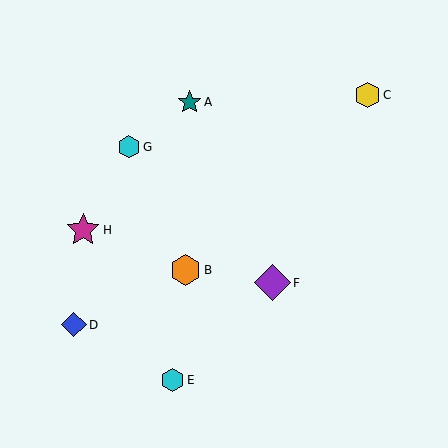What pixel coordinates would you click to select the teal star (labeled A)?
Click at (190, 102) to select the teal star A.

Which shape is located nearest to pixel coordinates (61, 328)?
The blue diamond (labeled D) at (74, 325) is nearest to that location.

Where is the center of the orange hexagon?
The center of the orange hexagon is at (185, 270).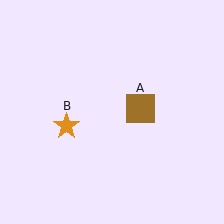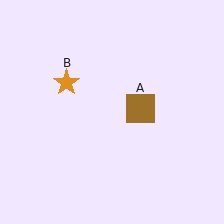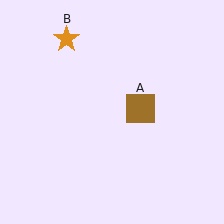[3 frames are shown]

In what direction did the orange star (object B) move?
The orange star (object B) moved up.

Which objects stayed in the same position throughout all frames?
Brown square (object A) remained stationary.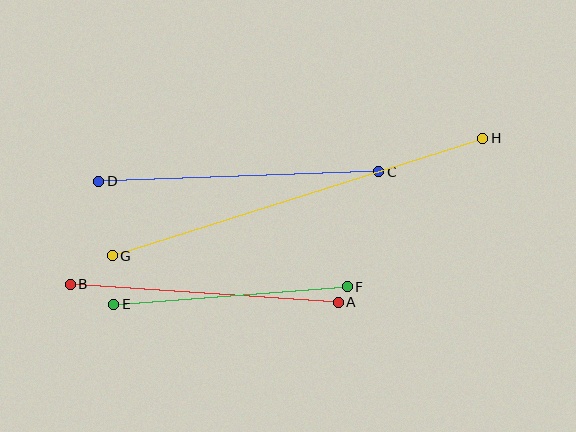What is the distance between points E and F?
The distance is approximately 234 pixels.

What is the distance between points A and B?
The distance is approximately 269 pixels.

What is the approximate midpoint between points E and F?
The midpoint is at approximately (230, 295) pixels.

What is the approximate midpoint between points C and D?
The midpoint is at approximately (239, 177) pixels.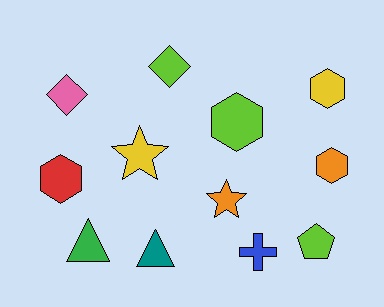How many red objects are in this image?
There is 1 red object.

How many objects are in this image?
There are 12 objects.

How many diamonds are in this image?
There are 2 diamonds.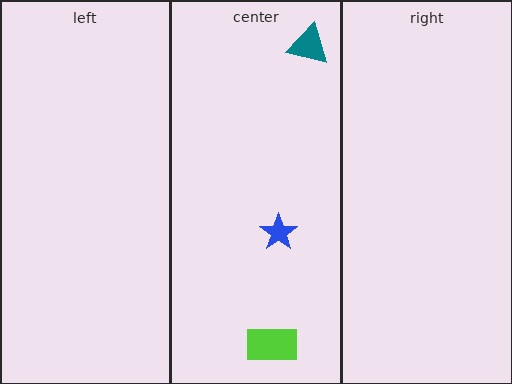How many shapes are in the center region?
3.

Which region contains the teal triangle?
The center region.